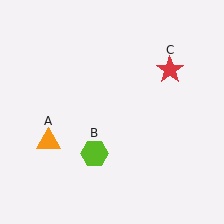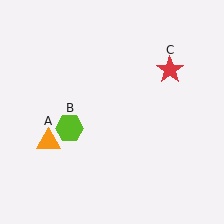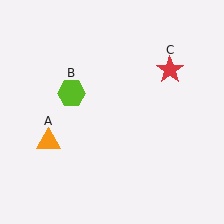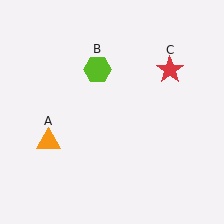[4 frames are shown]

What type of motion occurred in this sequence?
The lime hexagon (object B) rotated clockwise around the center of the scene.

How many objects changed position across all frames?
1 object changed position: lime hexagon (object B).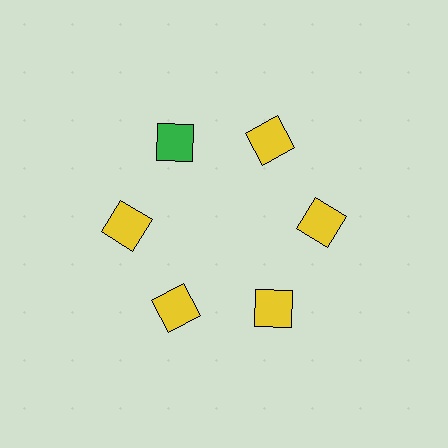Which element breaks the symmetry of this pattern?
The green square at roughly the 11 o'clock position breaks the symmetry. All other shapes are yellow squares.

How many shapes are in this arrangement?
There are 6 shapes arranged in a ring pattern.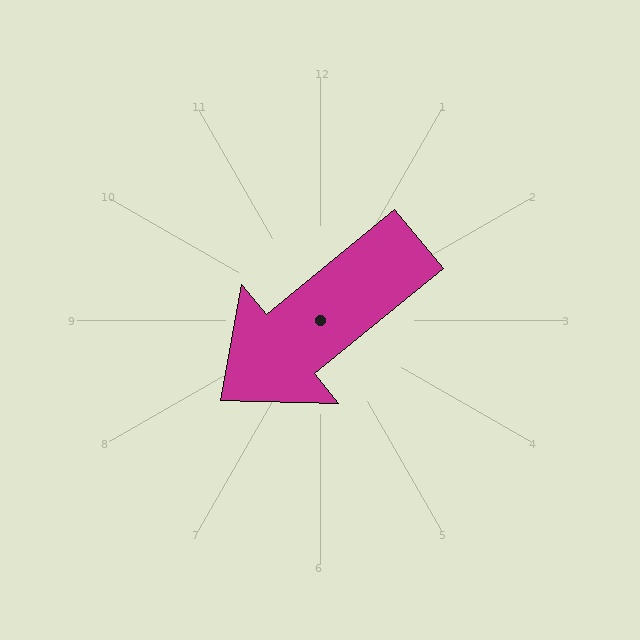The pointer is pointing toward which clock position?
Roughly 8 o'clock.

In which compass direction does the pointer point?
Southwest.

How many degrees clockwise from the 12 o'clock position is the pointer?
Approximately 231 degrees.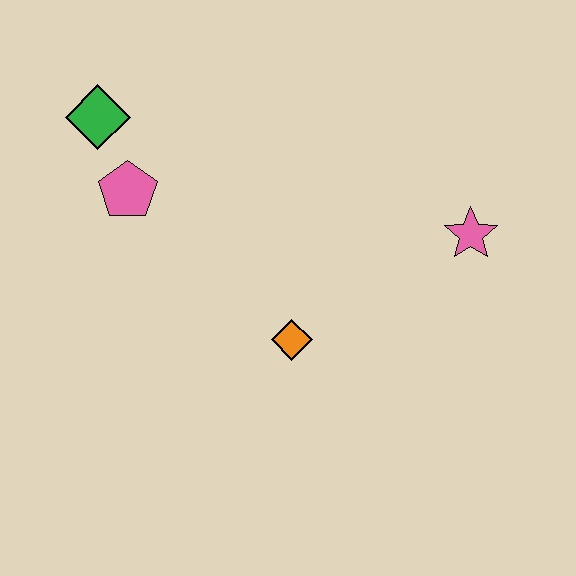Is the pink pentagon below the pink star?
No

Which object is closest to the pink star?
The orange diamond is closest to the pink star.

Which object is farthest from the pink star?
The green diamond is farthest from the pink star.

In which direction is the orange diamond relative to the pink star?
The orange diamond is to the left of the pink star.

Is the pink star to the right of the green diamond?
Yes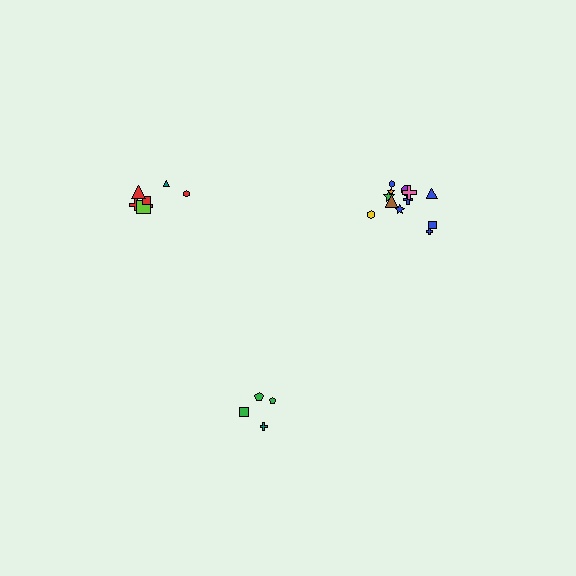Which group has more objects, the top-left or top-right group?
The top-right group.